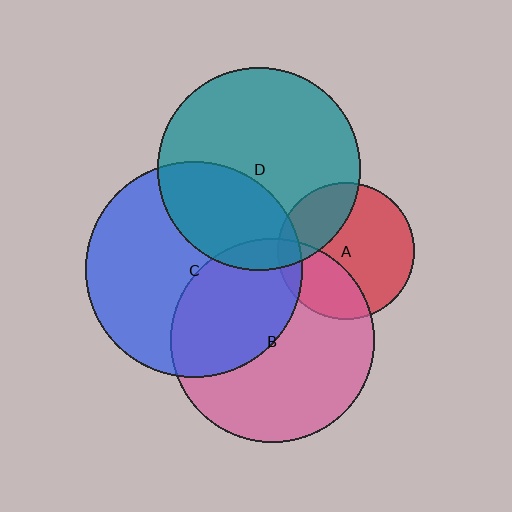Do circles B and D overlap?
Yes.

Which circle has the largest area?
Circle C (blue).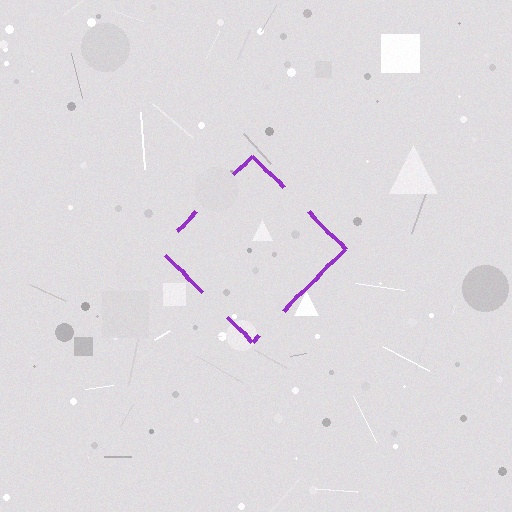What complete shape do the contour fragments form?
The contour fragments form a diamond.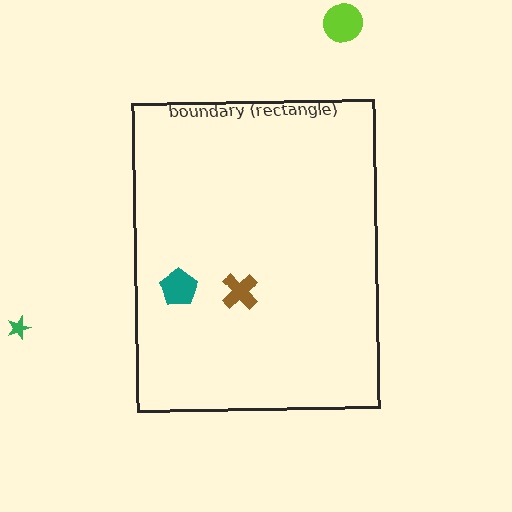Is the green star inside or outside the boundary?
Outside.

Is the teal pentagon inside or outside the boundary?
Inside.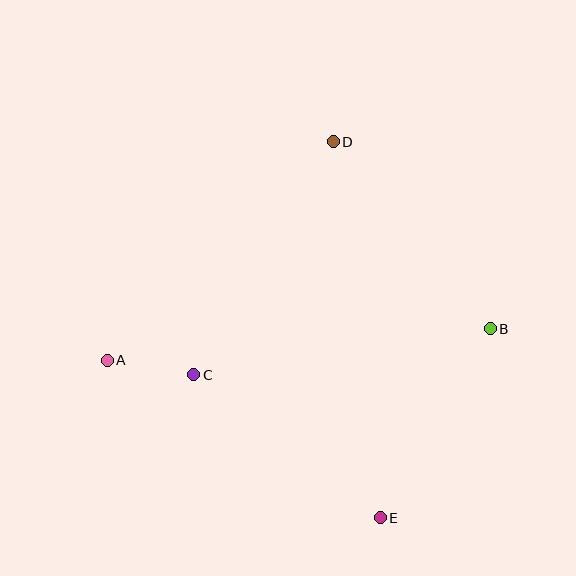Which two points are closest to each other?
Points A and C are closest to each other.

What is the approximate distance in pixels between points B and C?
The distance between B and C is approximately 300 pixels.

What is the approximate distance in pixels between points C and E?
The distance between C and E is approximately 235 pixels.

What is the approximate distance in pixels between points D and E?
The distance between D and E is approximately 379 pixels.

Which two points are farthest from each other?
Points A and B are farthest from each other.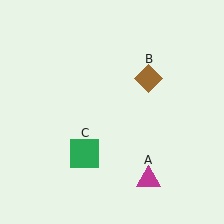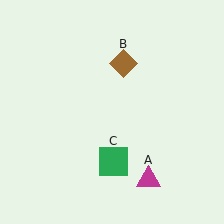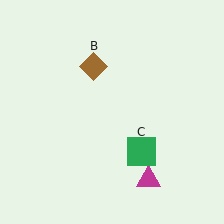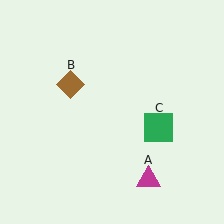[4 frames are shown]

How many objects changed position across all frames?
2 objects changed position: brown diamond (object B), green square (object C).